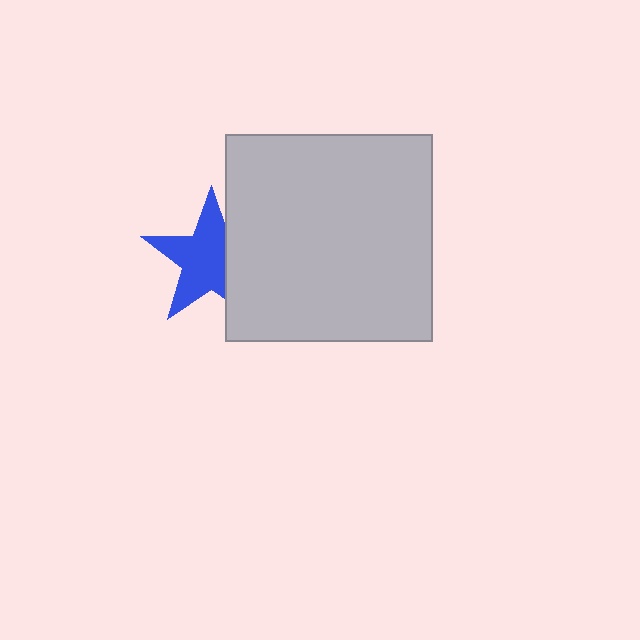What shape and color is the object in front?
The object in front is a light gray square.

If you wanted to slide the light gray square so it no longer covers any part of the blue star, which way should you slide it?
Slide it right — that is the most direct way to separate the two shapes.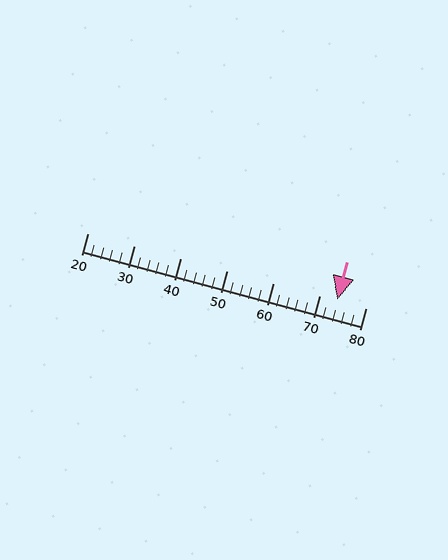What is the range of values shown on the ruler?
The ruler shows values from 20 to 80.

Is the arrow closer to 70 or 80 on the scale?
The arrow is closer to 70.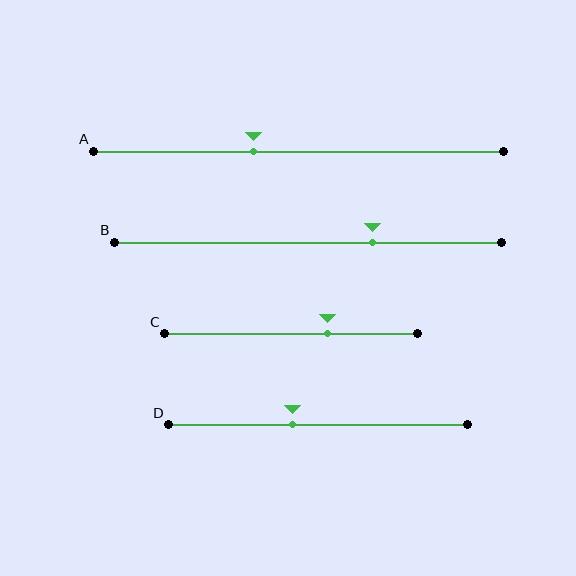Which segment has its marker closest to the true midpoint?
Segment D has its marker closest to the true midpoint.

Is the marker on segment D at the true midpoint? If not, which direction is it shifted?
No, the marker on segment D is shifted to the left by about 8% of the segment length.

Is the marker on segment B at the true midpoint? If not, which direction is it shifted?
No, the marker on segment B is shifted to the right by about 17% of the segment length.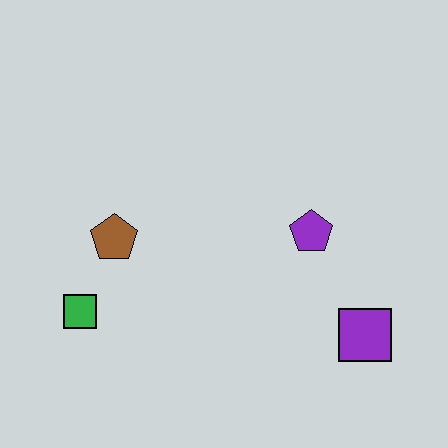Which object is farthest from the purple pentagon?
The green square is farthest from the purple pentagon.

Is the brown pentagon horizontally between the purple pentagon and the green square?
Yes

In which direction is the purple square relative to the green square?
The purple square is to the right of the green square.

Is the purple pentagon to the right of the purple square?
No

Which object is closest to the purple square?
The purple pentagon is closest to the purple square.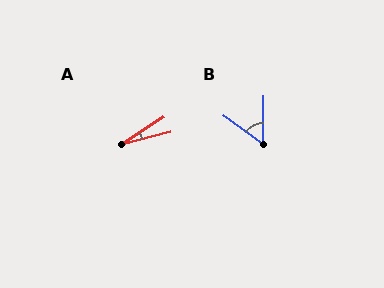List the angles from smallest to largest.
A (19°), B (55°).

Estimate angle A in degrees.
Approximately 19 degrees.